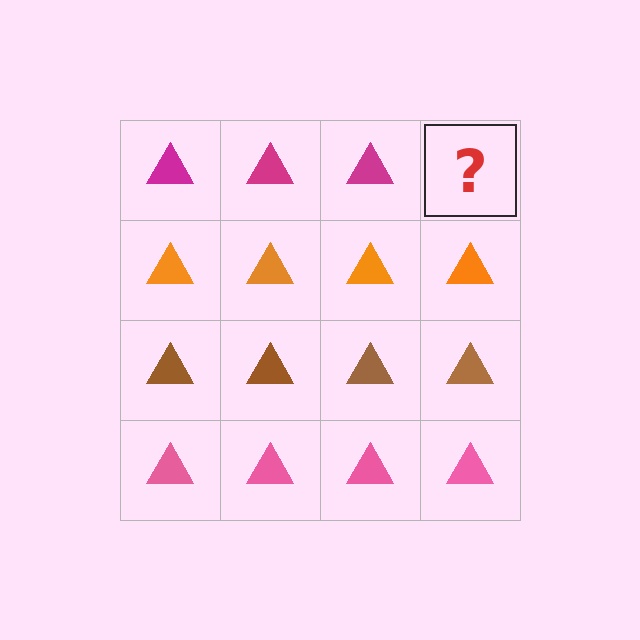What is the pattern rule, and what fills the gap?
The rule is that each row has a consistent color. The gap should be filled with a magenta triangle.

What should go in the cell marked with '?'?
The missing cell should contain a magenta triangle.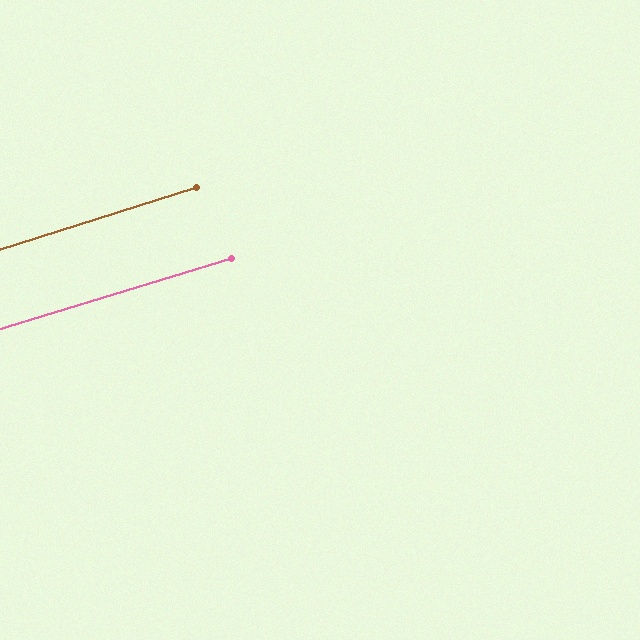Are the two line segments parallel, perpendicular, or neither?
Parallel — their directions differ by only 0.6°.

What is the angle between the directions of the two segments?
Approximately 1 degree.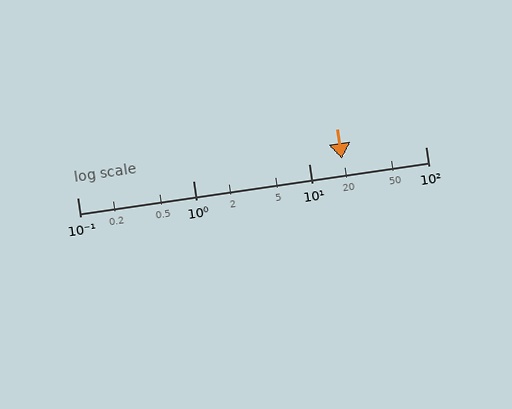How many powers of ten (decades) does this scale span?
The scale spans 3 decades, from 0.1 to 100.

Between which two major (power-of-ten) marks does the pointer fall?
The pointer is between 10 and 100.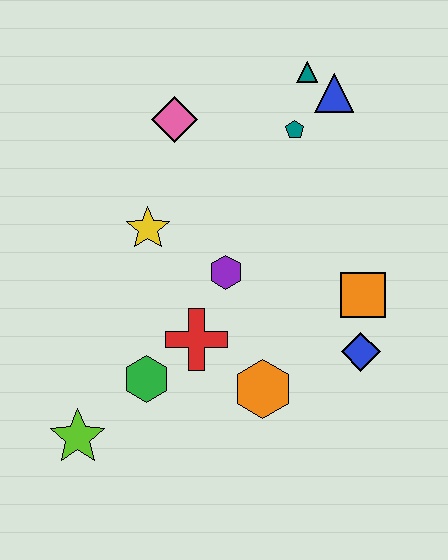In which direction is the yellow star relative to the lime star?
The yellow star is above the lime star.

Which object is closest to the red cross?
The green hexagon is closest to the red cross.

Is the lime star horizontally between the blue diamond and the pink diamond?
No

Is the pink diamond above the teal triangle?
No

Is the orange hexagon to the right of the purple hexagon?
Yes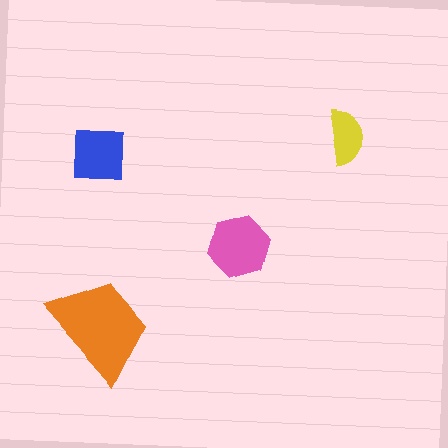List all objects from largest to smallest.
The orange trapezoid, the pink hexagon, the blue square, the yellow semicircle.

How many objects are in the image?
There are 4 objects in the image.